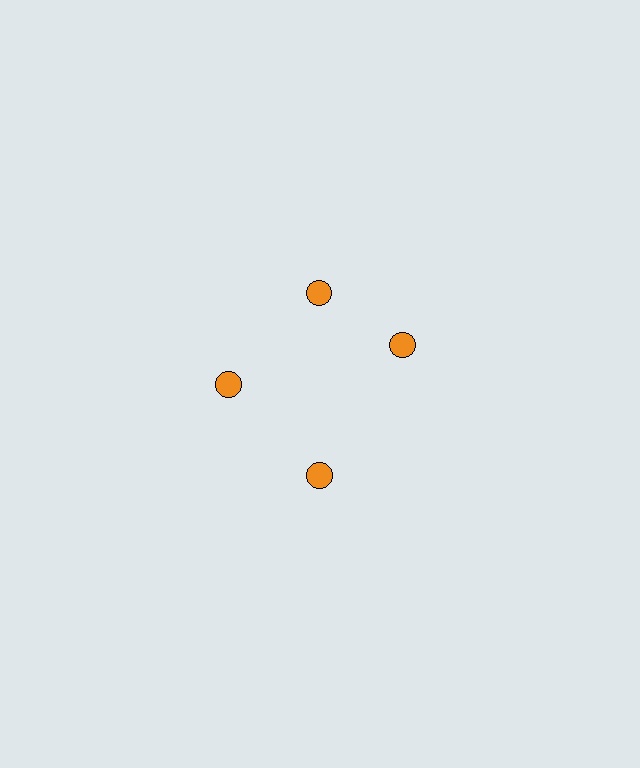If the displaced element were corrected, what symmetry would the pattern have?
It would have 4-fold rotational symmetry — the pattern would map onto itself every 90 degrees.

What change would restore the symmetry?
The symmetry would be restored by rotating it back into even spacing with its neighbors so that all 4 circles sit at equal angles and equal distance from the center.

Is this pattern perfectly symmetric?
No. The 4 orange circles are arranged in a ring, but one element near the 3 o'clock position is rotated out of alignment along the ring, breaking the 4-fold rotational symmetry.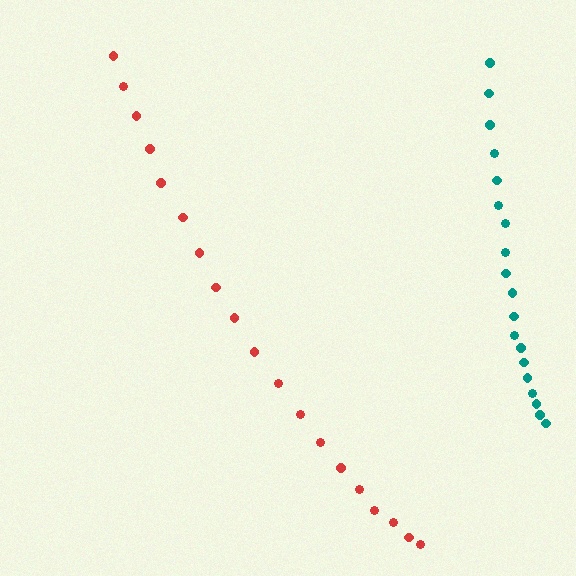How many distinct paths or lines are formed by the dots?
There are 2 distinct paths.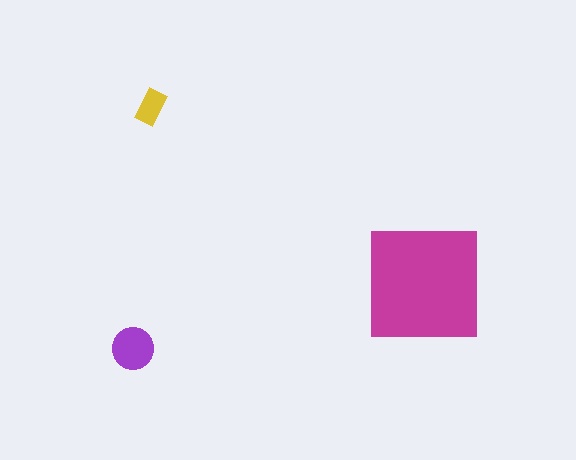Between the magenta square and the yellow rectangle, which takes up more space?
The magenta square.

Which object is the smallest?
The yellow rectangle.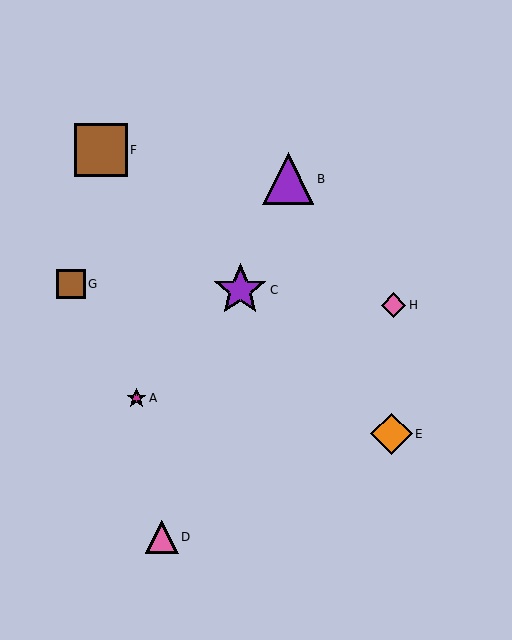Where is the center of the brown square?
The center of the brown square is at (101, 150).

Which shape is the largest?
The purple star (labeled C) is the largest.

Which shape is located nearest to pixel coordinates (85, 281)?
The brown square (labeled G) at (71, 284) is nearest to that location.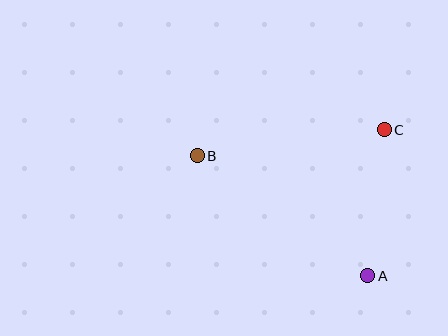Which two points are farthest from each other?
Points A and B are farthest from each other.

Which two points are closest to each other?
Points A and C are closest to each other.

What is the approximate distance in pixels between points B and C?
The distance between B and C is approximately 189 pixels.